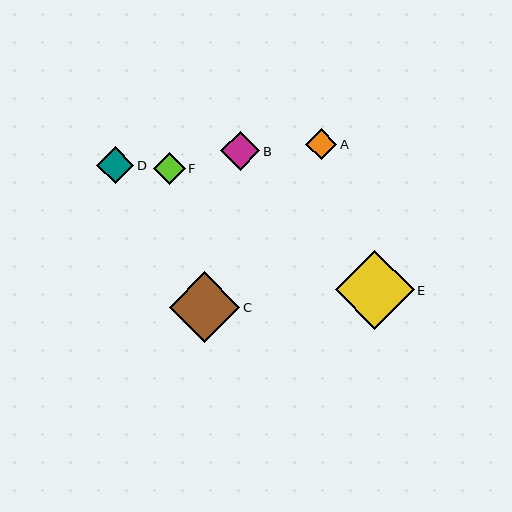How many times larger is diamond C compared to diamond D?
Diamond C is approximately 1.9 times the size of diamond D.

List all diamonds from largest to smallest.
From largest to smallest: E, C, B, D, F, A.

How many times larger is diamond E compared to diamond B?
Diamond E is approximately 2.0 times the size of diamond B.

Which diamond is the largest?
Diamond E is the largest with a size of approximately 79 pixels.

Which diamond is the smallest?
Diamond A is the smallest with a size of approximately 31 pixels.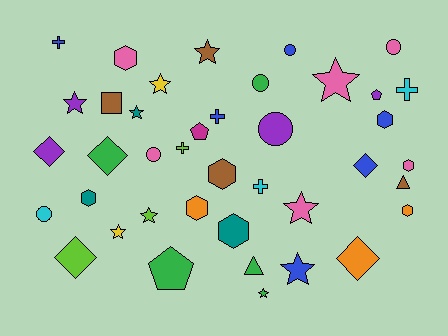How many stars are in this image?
There are 10 stars.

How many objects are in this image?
There are 40 objects.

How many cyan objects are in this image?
There are 3 cyan objects.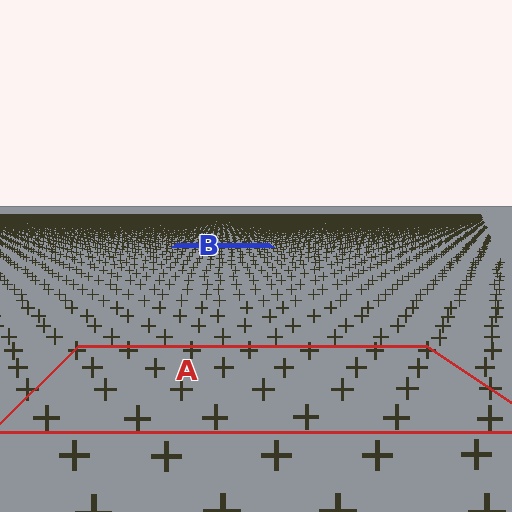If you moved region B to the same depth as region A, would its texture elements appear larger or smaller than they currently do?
They would appear larger. At a closer depth, the same texture elements are projected at a bigger on-screen size.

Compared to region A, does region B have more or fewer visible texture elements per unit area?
Region B has more texture elements per unit area — they are packed more densely because it is farther away.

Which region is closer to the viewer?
Region A is closer. The texture elements there are larger and more spread out.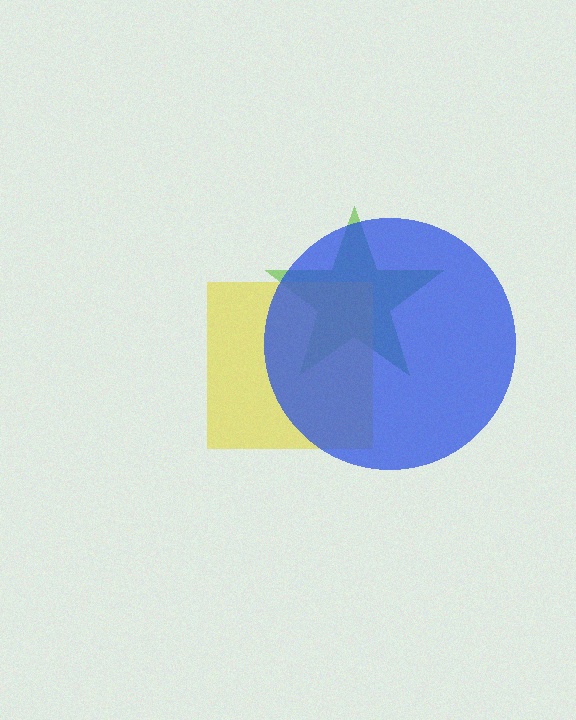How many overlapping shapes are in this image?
There are 3 overlapping shapes in the image.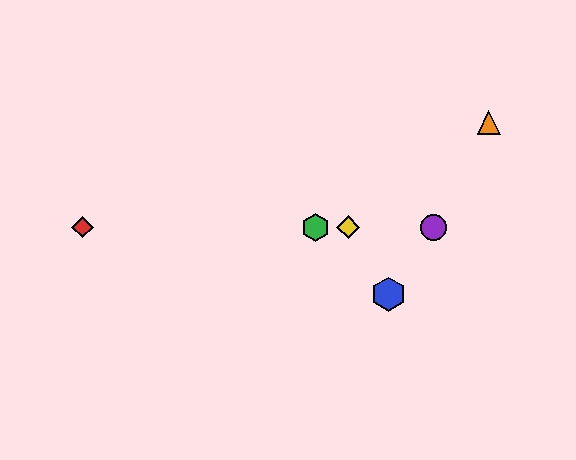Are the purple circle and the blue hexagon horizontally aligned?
No, the purple circle is at y≈227 and the blue hexagon is at y≈294.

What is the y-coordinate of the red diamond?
The red diamond is at y≈227.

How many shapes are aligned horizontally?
4 shapes (the red diamond, the green hexagon, the yellow diamond, the purple circle) are aligned horizontally.